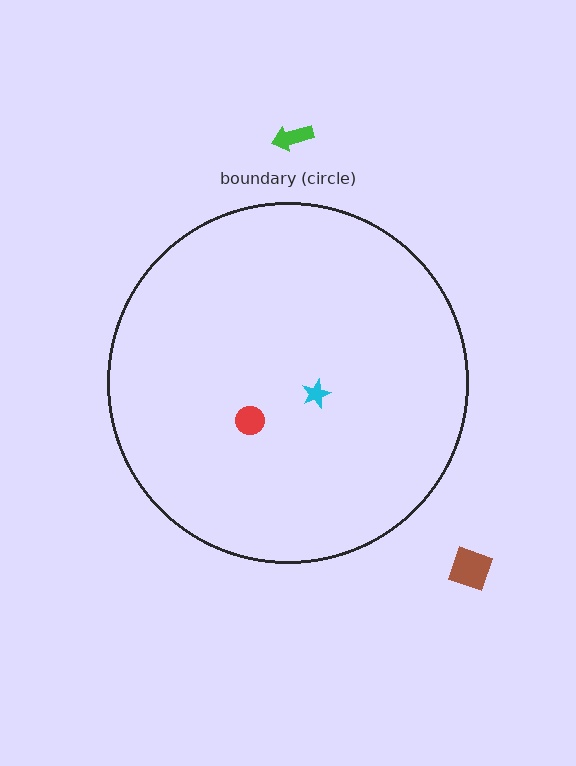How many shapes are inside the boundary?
2 inside, 2 outside.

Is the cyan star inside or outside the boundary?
Inside.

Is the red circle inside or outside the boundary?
Inside.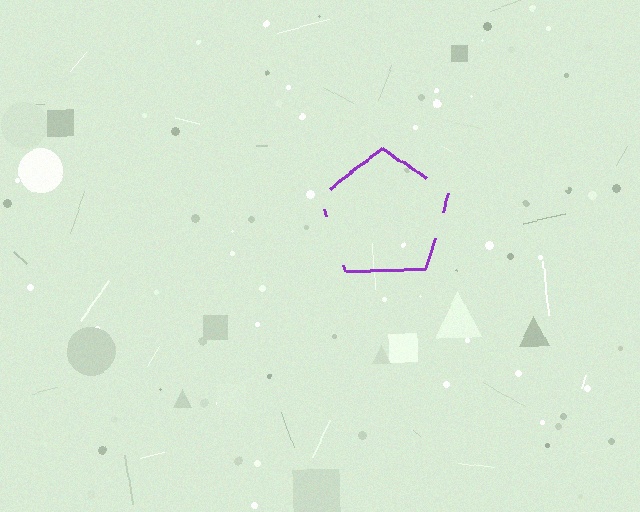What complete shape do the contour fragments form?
The contour fragments form a pentagon.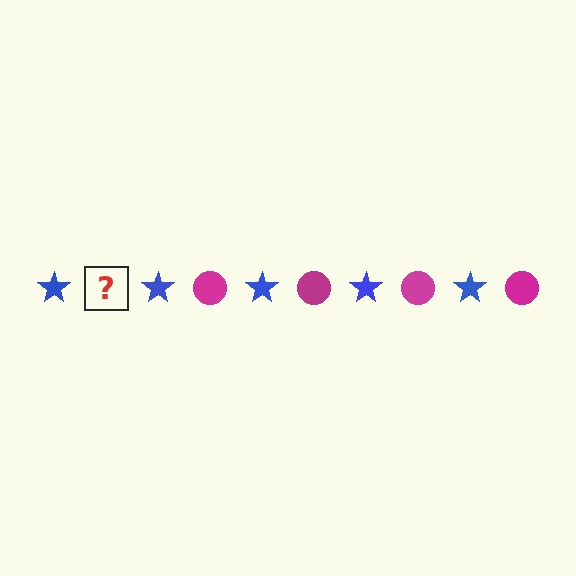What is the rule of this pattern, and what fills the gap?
The rule is that the pattern alternates between blue star and magenta circle. The gap should be filled with a magenta circle.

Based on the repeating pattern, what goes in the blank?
The blank should be a magenta circle.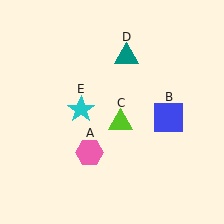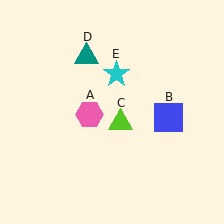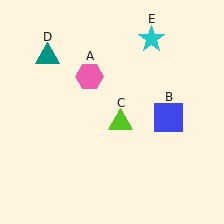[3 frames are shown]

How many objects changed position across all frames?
3 objects changed position: pink hexagon (object A), teal triangle (object D), cyan star (object E).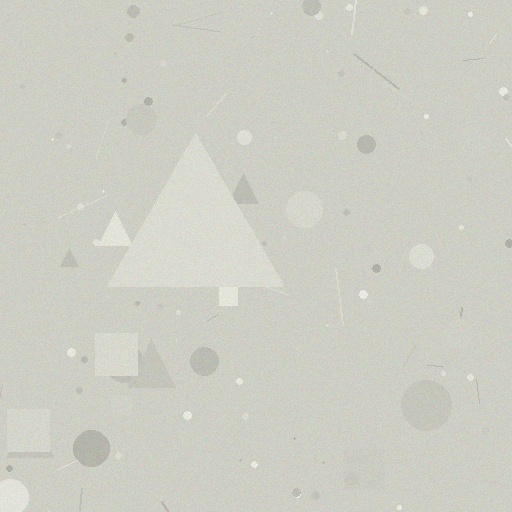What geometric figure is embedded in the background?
A triangle is embedded in the background.